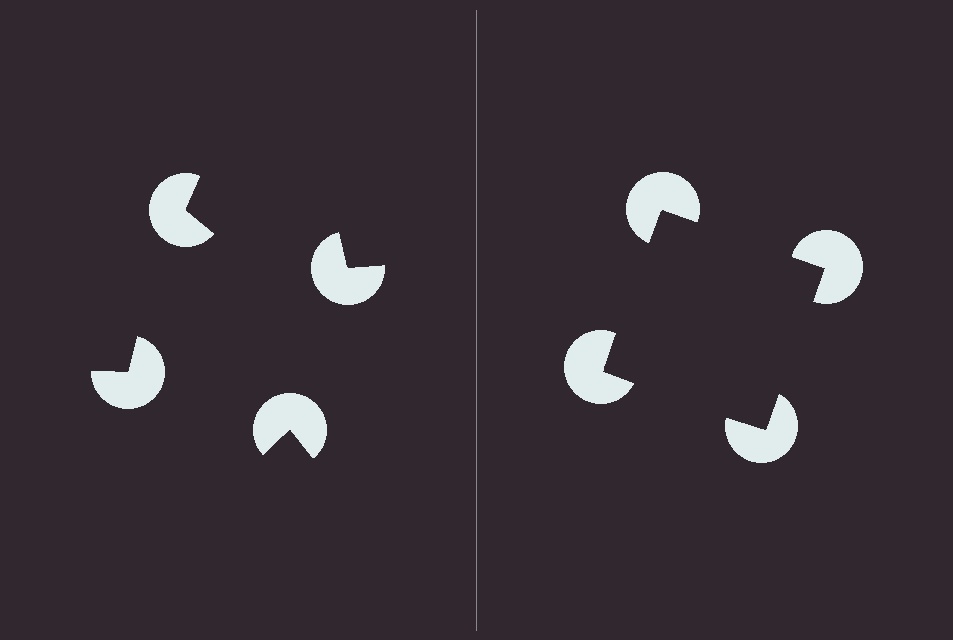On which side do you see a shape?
An illusory square appears on the right side. On the left side the wedge cuts are rotated, so no coherent shape forms.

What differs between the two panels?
The pac-man discs are positioned identically on both sides; only the wedge orientations differ. On the right they align to a square; on the left they are misaligned.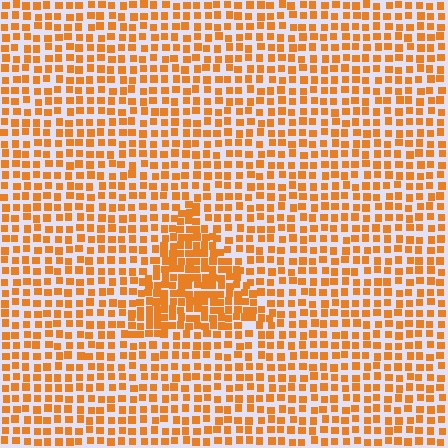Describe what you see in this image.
The image contains small orange elements arranged at two different densities. A triangle-shaped region is visible where the elements are more densely packed than the surrounding area.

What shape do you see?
I see a triangle.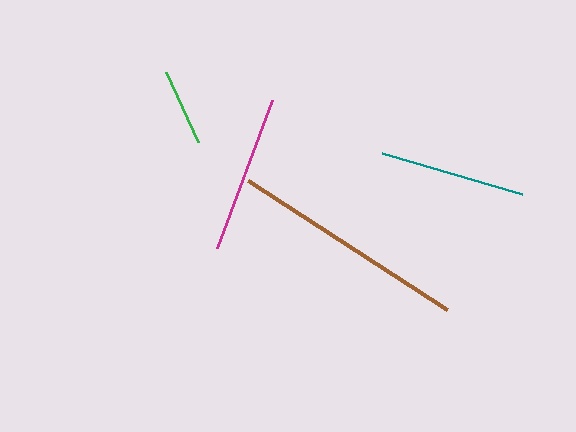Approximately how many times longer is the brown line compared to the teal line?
The brown line is approximately 1.6 times the length of the teal line.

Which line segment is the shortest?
The green line is the shortest at approximately 77 pixels.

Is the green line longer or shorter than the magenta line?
The magenta line is longer than the green line.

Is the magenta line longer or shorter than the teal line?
The magenta line is longer than the teal line.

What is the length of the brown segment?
The brown segment is approximately 238 pixels long.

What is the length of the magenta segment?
The magenta segment is approximately 159 pixels long.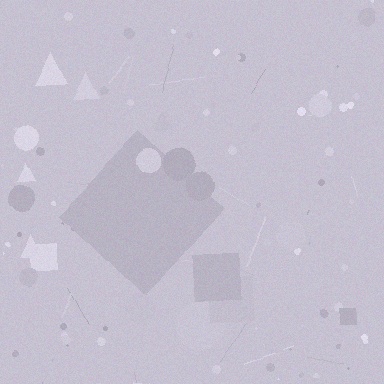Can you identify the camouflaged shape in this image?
The camouflaged shape is a diamond.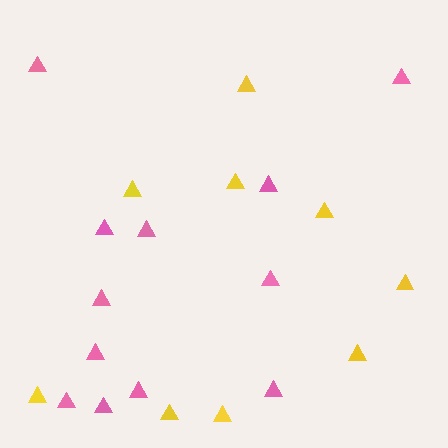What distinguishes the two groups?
There are 2 groups: one group of yellow triangles (9) and one group of pink triangles (12).